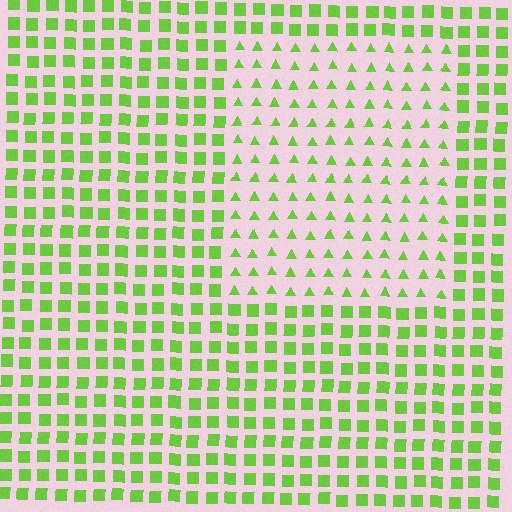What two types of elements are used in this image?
The image uses triangles inside the rectangle region and squares outside it.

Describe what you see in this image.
The image is filled with small lime elements arranged in a uniform grid. A rectangle-shaped region contains triangles, while the surrounding area contains squares. The boundary is defined purely by the change in element shape.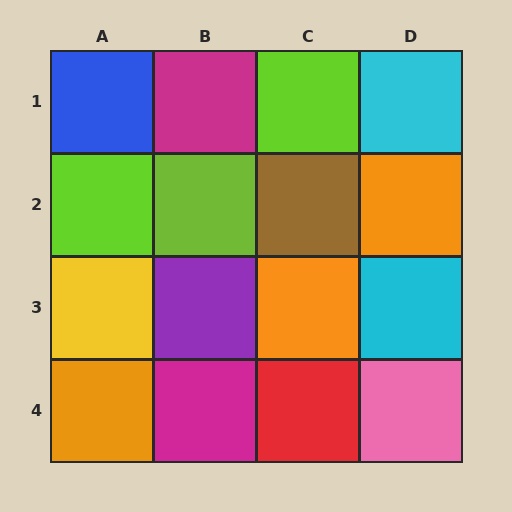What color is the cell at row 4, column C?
Red.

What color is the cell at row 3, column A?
Yellow.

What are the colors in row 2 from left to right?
Lime, lime, brown, orange.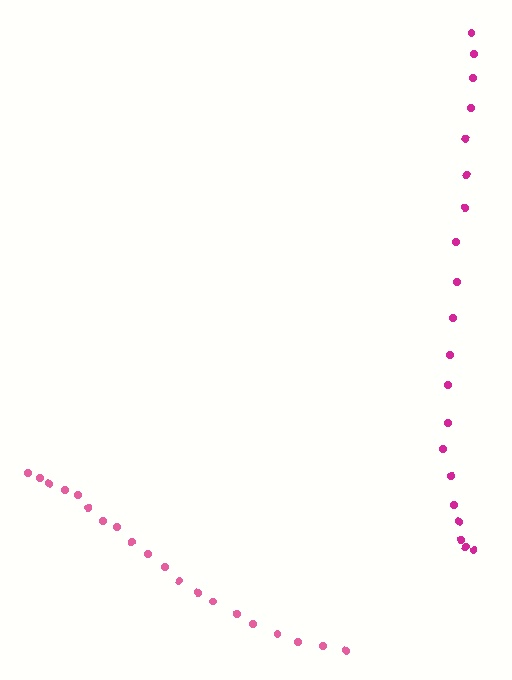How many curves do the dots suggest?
There are 2 distinct paths.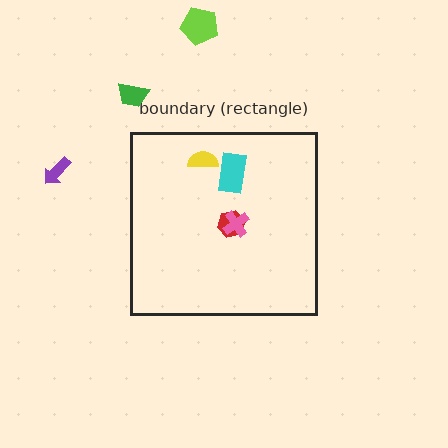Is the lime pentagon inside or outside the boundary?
Outside.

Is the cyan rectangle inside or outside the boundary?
Inside.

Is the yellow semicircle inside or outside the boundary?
Inside.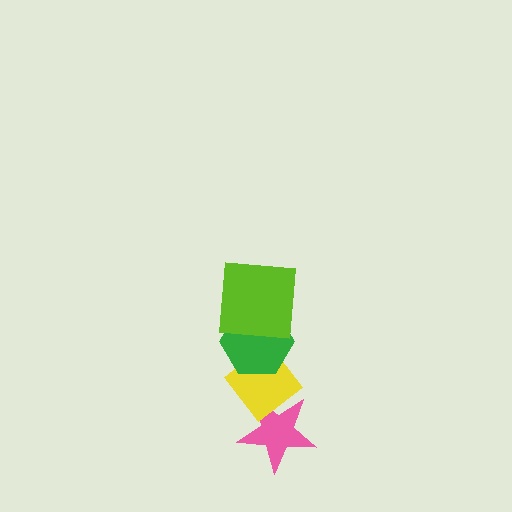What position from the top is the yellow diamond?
The yellow diamond is 3rd from the top.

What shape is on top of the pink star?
The yellow diamond is on top of the pink star.